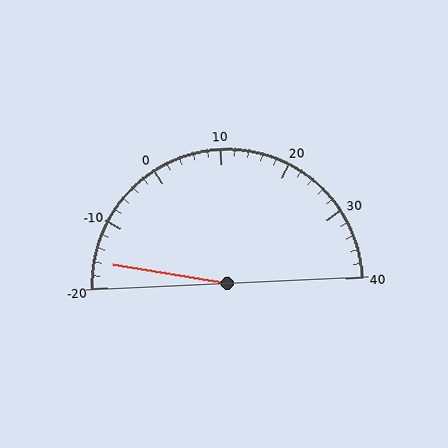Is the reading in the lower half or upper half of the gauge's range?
The reading is in the lower half of the range (-20 to 40).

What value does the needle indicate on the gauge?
The needle indicates approximately -16.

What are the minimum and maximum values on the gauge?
The gauge ranges from -20 to 40.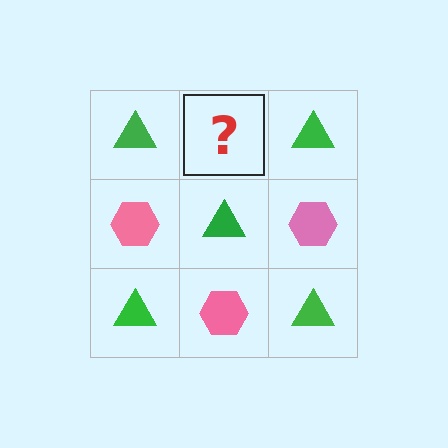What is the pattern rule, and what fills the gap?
The rule is that it alternates green triangle and pink hexagon in a checkerboard pattern. The gap should be filled with a pink hexagon.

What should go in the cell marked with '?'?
The missing cell should contain a pink hexagon.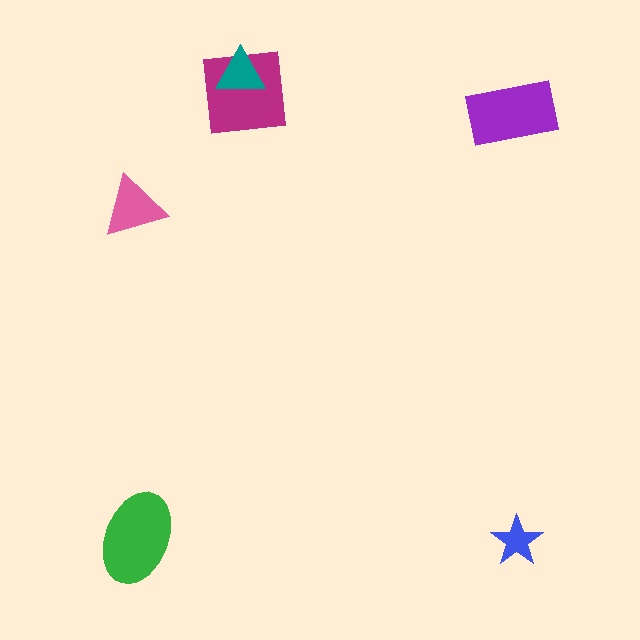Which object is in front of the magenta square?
The teal triangle is in front of the magenta square.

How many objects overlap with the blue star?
0 objects overlap with the blue star.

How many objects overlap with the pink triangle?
0 objects overlap with the pink triangle.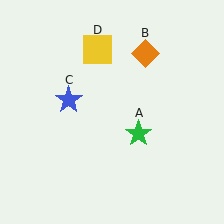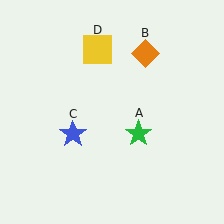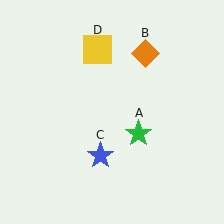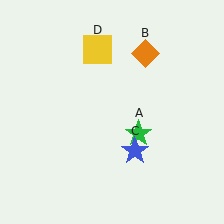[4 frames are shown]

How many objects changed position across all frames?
1 object changed position: blue star (object C).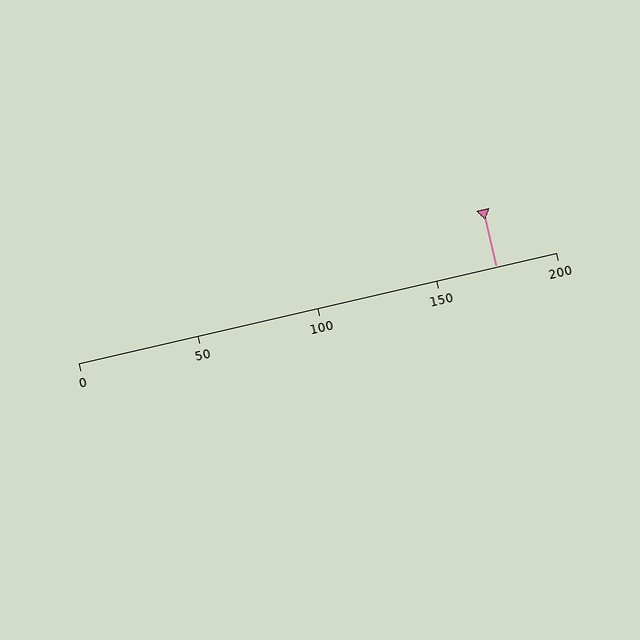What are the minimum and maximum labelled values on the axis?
The axis runs from 0 to 200.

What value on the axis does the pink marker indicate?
The marker indicates approximately 175.